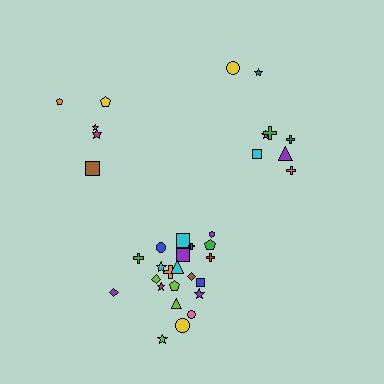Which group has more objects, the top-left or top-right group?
The top-right group.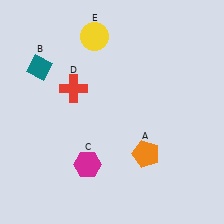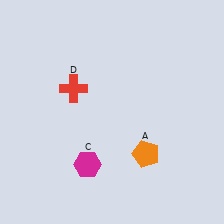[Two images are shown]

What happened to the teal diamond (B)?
The teal diamond (B) was removed in Image 2. It was in the top-left area of Image 1.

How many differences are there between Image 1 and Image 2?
There are 2 differences between the two images.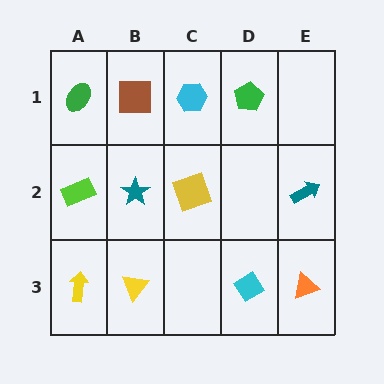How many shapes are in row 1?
4 shapes.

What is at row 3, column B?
A yellow triangle.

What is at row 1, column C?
A cyan hexagon.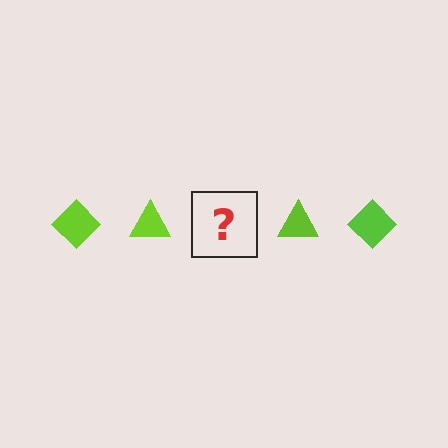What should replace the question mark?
The question mark should be replaced with a lime diamond.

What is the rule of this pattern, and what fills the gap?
The rule is that the pattern cycles through diamond, triangle shapes in lime. The gap should be filled with a lime diamond.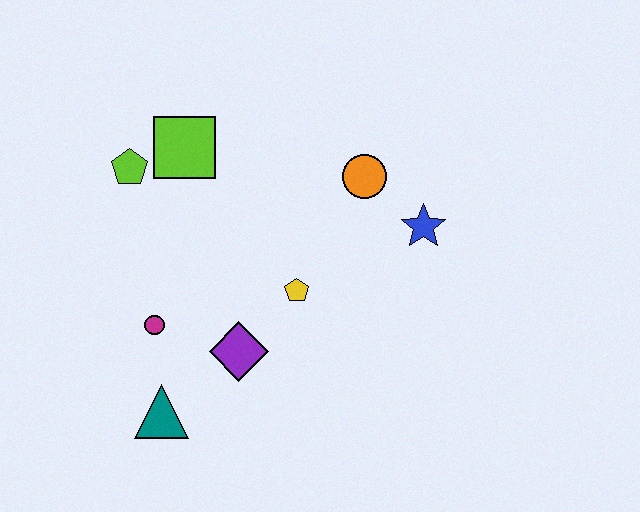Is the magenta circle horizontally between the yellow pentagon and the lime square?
No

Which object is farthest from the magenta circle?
The blue star is farthest from the magenta circle.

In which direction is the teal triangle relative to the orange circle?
The teal triangle is below the orange circle.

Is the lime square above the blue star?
Yes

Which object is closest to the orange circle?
The blue star is closest to the orange circle.